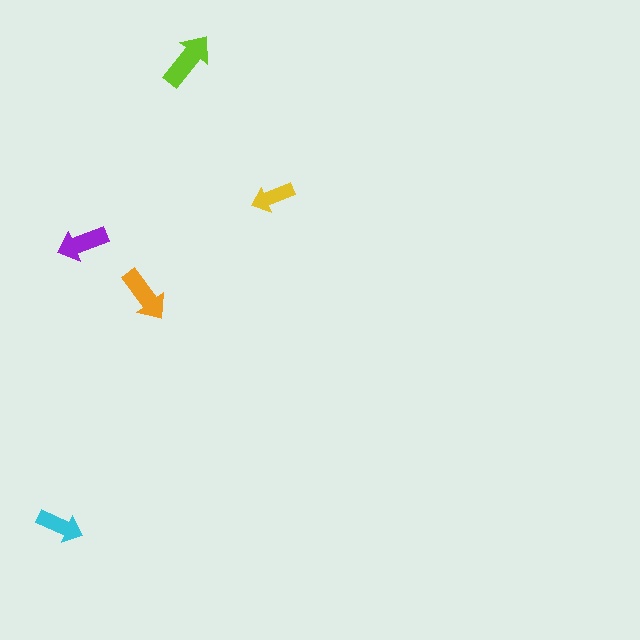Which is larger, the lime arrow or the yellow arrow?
The lime one.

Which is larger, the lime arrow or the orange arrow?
The lime one.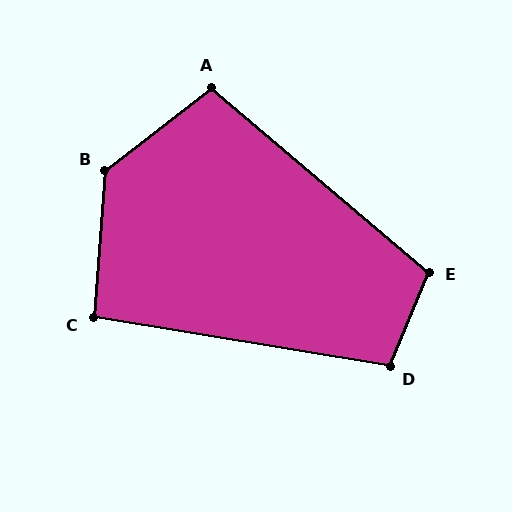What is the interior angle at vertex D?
Approximately 103 degrees (obtuse).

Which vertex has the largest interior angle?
B, at approximately 132 degrees.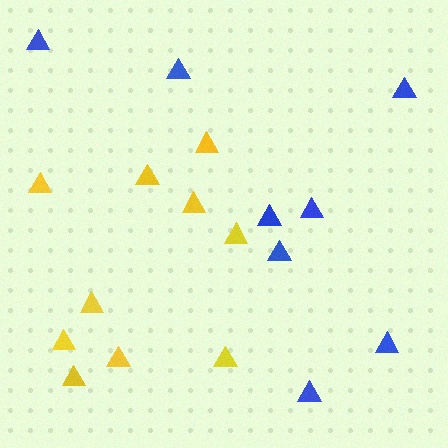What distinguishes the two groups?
There are 2 groups: one group of yellow triangles (10) and one group of blue triangles (8).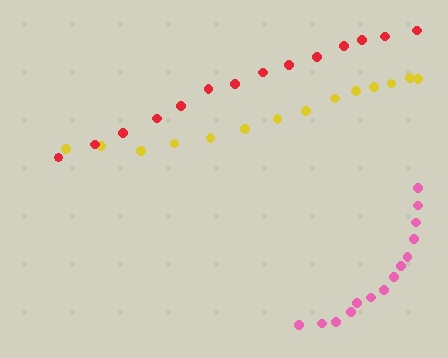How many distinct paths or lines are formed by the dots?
There are 3 distinct paths.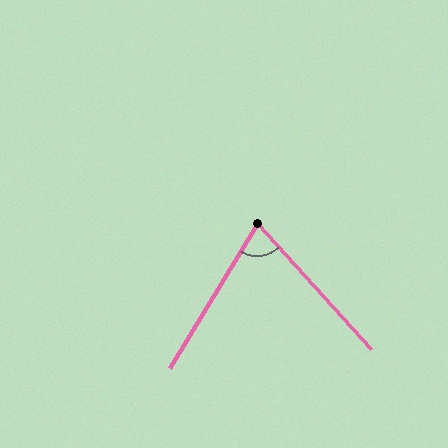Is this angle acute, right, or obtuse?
It is acute.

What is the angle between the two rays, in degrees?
Approximately 73 degrees.